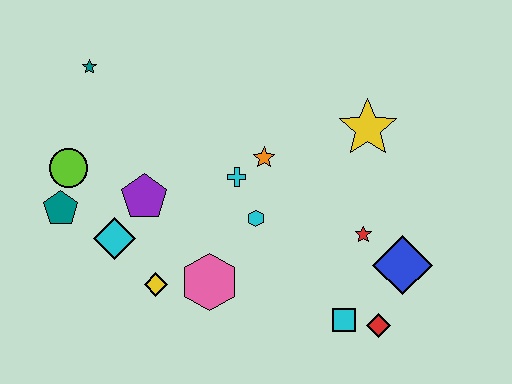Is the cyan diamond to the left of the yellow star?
Yes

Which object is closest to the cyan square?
The red diamond is closest to the cyan square.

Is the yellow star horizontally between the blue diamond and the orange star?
Yes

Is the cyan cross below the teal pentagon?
No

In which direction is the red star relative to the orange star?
The red star is to the right of the orange star.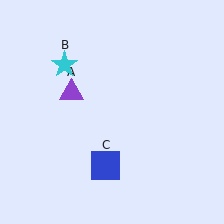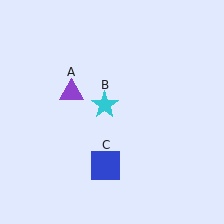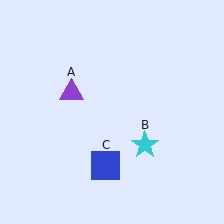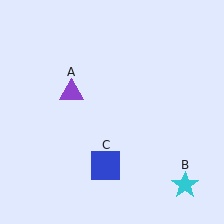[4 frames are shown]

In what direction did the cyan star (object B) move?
The cyan star (object B) moved down and to the right.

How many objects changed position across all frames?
1 object changed position: cyan star (object B).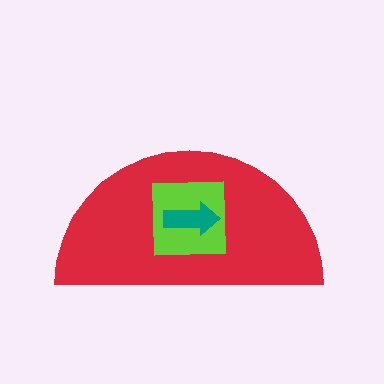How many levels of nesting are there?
3.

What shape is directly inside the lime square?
The teal arrow.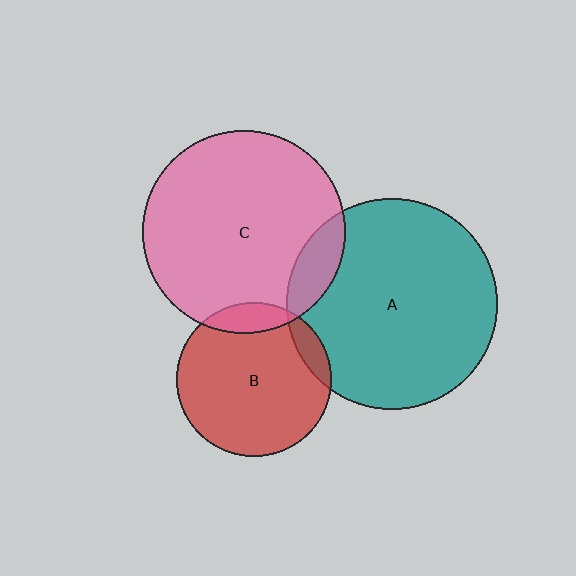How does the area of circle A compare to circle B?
Approximately 1.9 times.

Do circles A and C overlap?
Yes.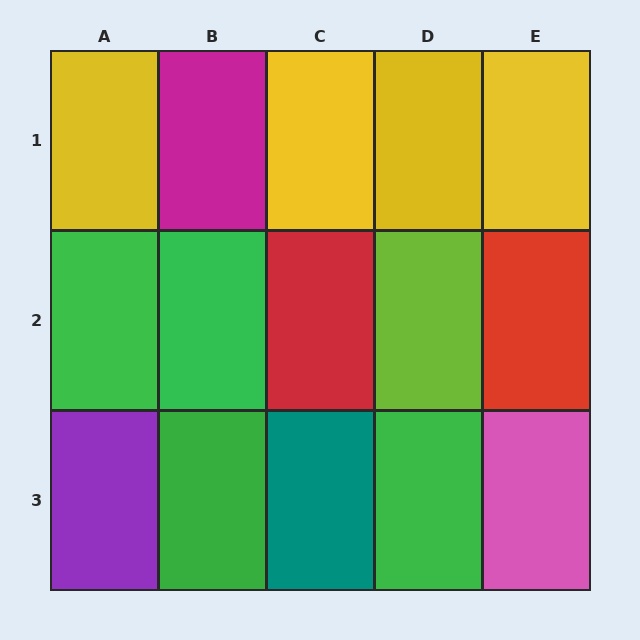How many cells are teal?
1 cell is teal.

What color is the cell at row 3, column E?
Pink.